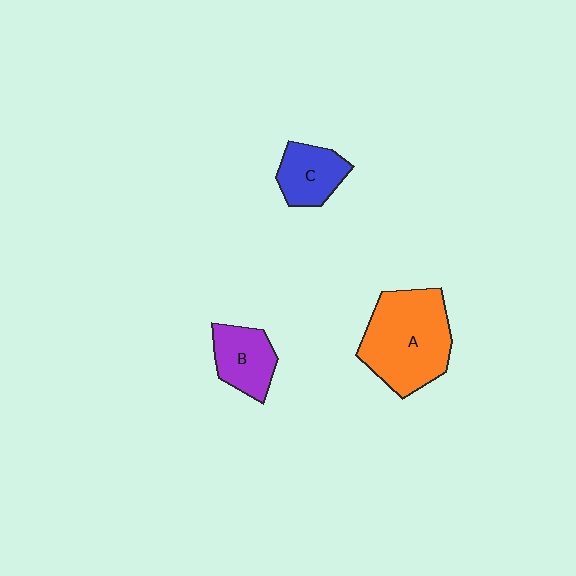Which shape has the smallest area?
Shape C (blue).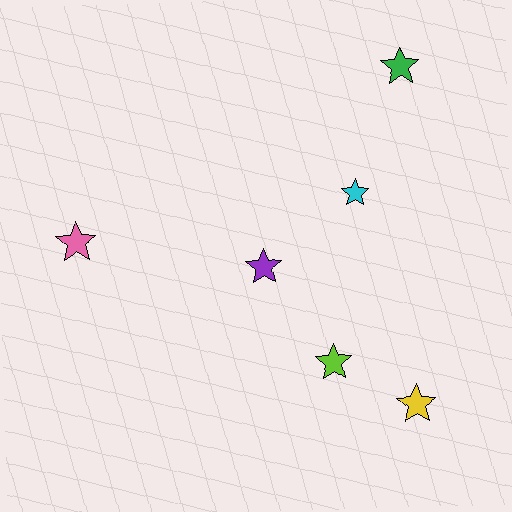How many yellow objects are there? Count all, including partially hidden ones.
There is 1 yellow object.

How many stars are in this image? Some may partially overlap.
There are 6 stars.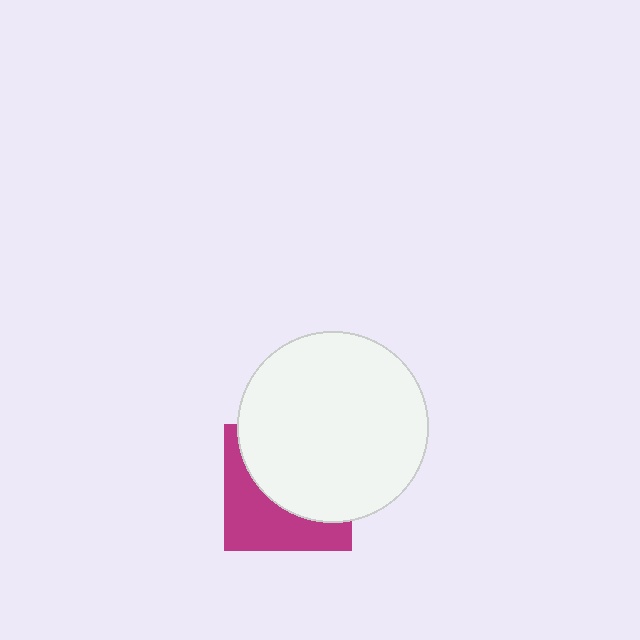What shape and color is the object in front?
The object in front is a white circle.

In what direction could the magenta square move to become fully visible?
The magenta square could move down. That would shift it out from behind the white circle entirely.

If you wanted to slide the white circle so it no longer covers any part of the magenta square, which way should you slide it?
Slide it up — that is the most direct way to separate the two shapes.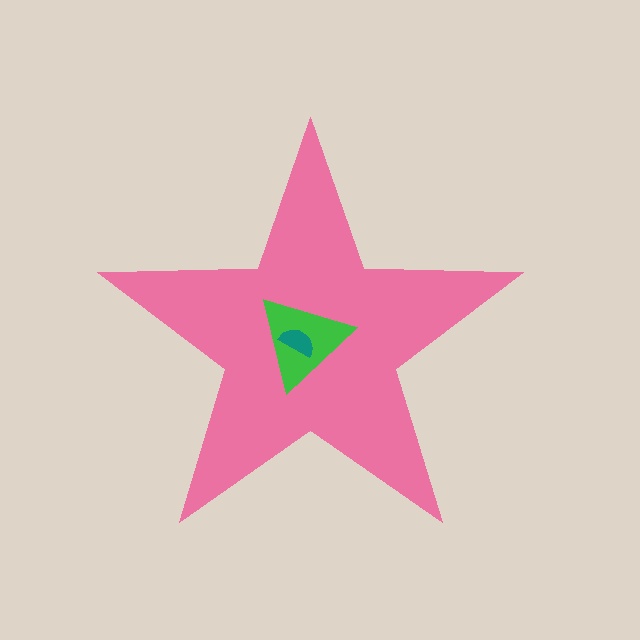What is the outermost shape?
The pink star.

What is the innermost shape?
The teal semicircle.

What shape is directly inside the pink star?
The green triangle.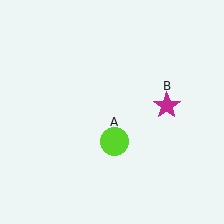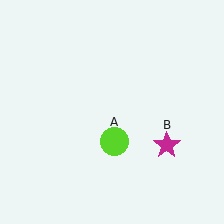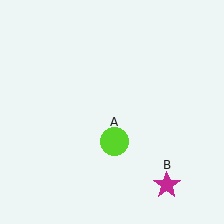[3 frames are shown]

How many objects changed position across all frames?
1 object changed position: magenta star (object B).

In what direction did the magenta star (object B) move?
The magenta star (object B) moved down.